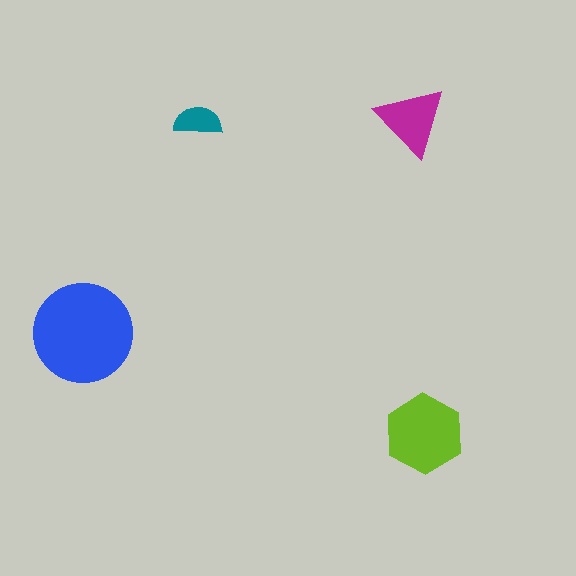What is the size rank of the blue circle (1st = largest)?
1st.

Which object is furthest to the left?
The blue circle is leftmost.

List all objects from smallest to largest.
The teal semicircle, the magenta triangle, the lime hexagon, the blue circle.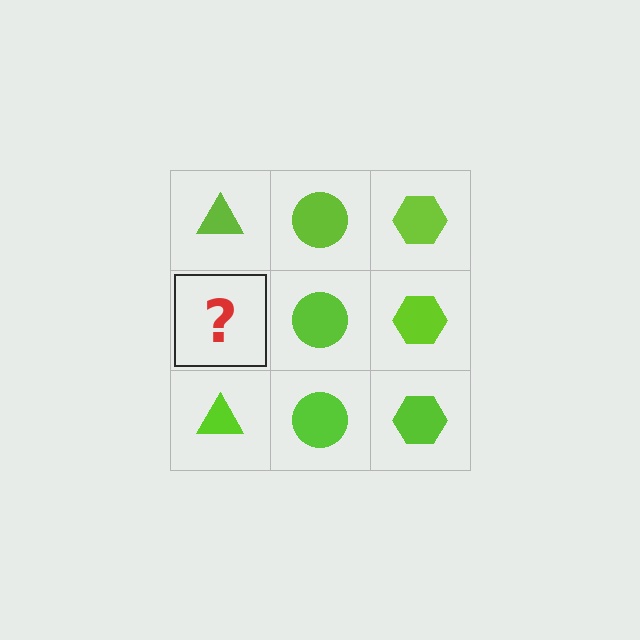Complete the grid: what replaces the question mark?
The question mark should be replaced with a lime triangle.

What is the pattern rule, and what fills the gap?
The rule is that each column has a consistent shape. The gap should be filled with a lime triangle.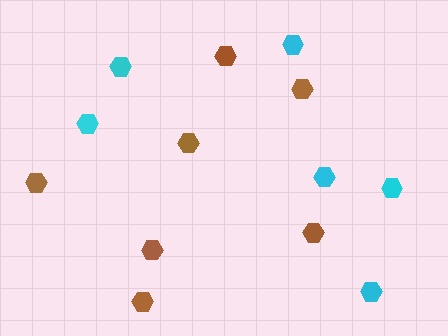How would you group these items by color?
There are 2 groups: one group of brown hexagons (7) and one group of cyan hexagons (6).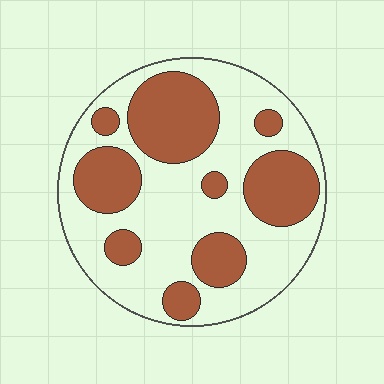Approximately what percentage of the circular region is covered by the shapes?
Approximately 40%.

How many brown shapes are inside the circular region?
9.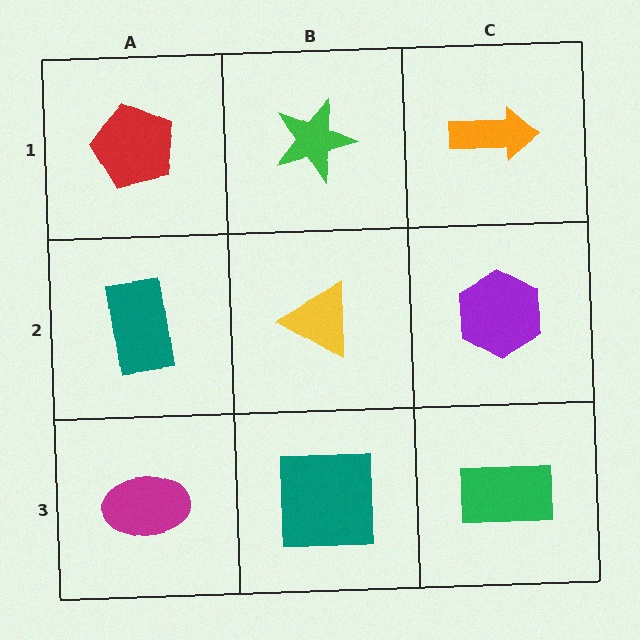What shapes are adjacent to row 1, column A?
A teal rectangle (row 2, column A), a green star (row 1, column B).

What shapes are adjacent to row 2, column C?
An orange arrow (row 1, column C), a green rectangle (row 3, column C), a yellow triangle (row 2, column B).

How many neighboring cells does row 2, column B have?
4.